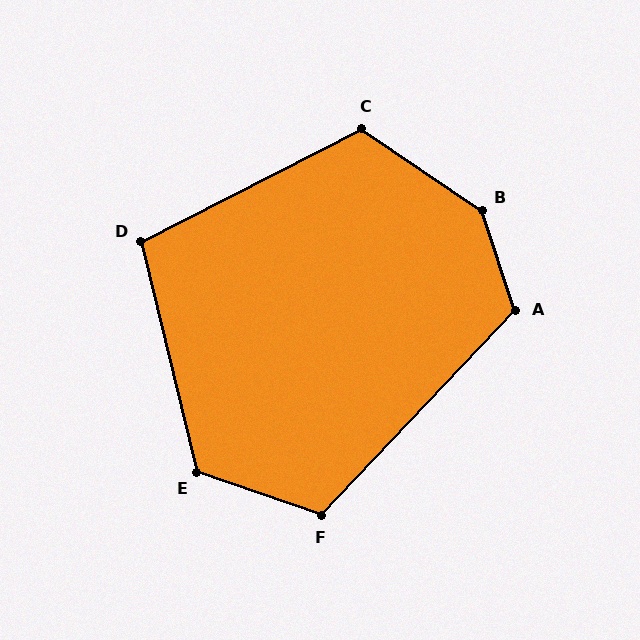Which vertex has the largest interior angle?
B, at approximately 143 degrees.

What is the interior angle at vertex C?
Approximately 119 degrees (obtuse).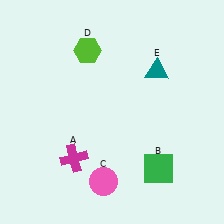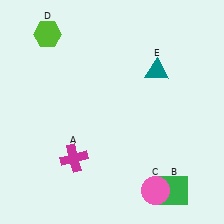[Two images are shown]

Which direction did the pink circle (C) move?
The pink circle (C) moved right.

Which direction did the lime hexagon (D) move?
The lime hexagon (D) moved left.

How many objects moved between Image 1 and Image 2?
3 objects moved between the two images.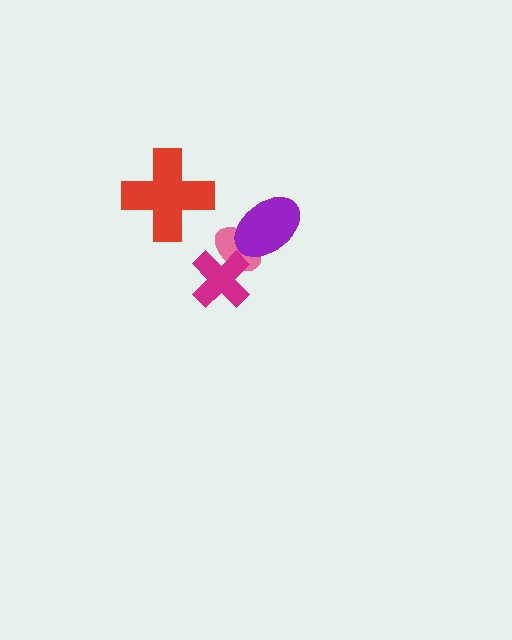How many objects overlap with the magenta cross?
1 object overlaps with the magenta cross.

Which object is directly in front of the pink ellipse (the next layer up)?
The purple ellipse is directly in front of the pink ellipse.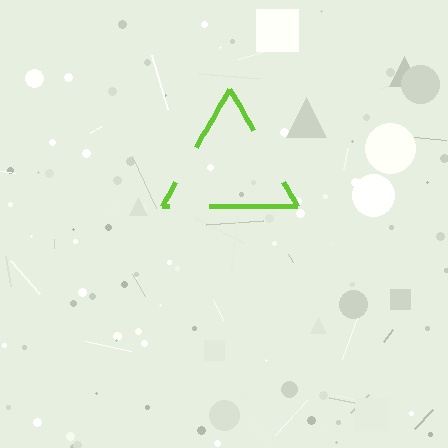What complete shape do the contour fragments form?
The contour fragments form a triangle.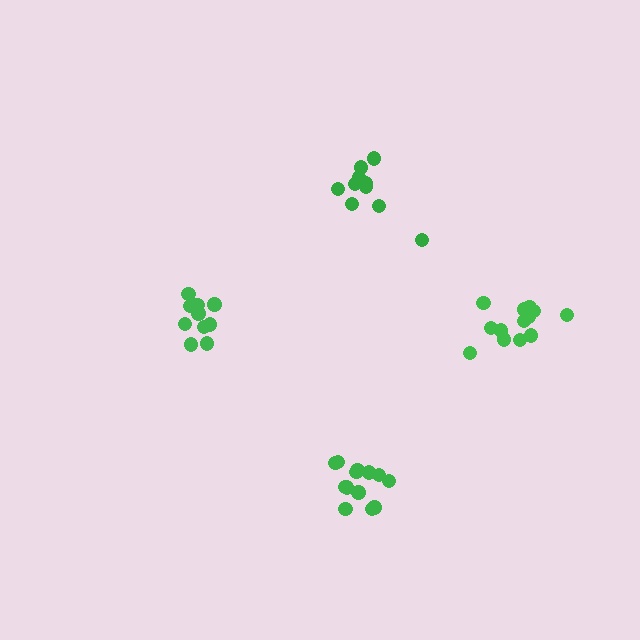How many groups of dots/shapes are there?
There are 4 groups.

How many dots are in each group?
Group 1: 10 dots, Group 2: 13 dots, Group 3: 13 dots, Group 4: 11 dots (47 total).